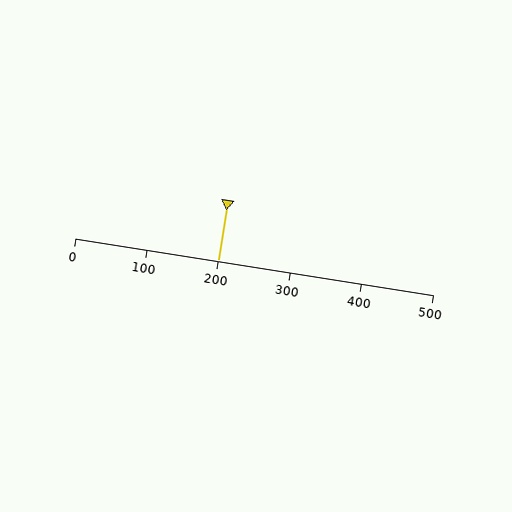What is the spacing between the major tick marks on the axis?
The major ticks are spaced 100 apart.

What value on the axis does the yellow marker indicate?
The marker indicates approximately 200.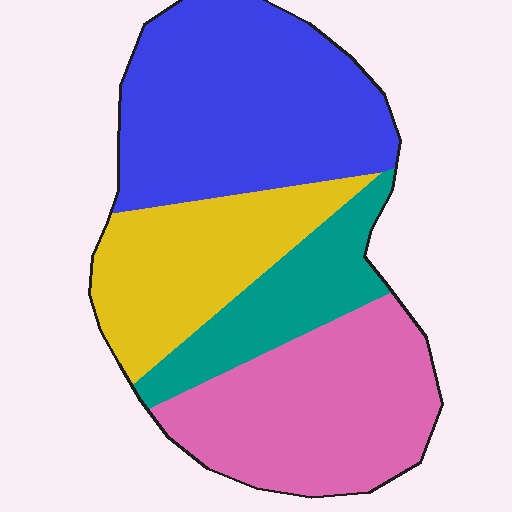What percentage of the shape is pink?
Pink covers 29% of the shape.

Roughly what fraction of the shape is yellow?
Yellow covers about 20% of the shape.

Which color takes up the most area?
Blue, at roughly 35%.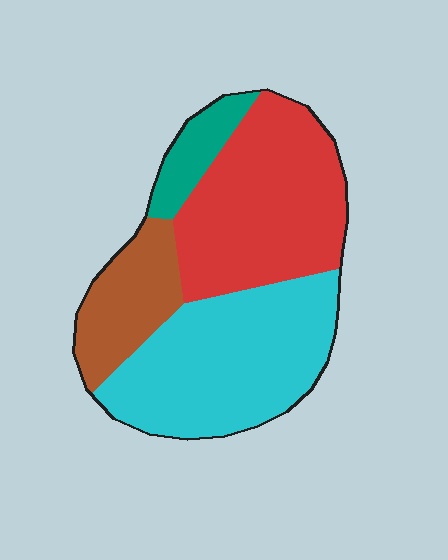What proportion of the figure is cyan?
Cyan takes up about two fifths (2/5) of the figure.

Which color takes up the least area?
Teal, at roughly 10%.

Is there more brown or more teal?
Brown.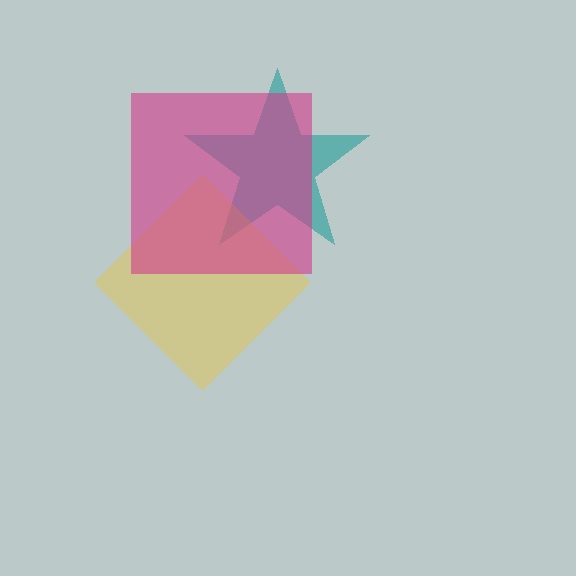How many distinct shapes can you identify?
There are 3 distinct shapes: a teal star, a yellow diamond, a magenta square.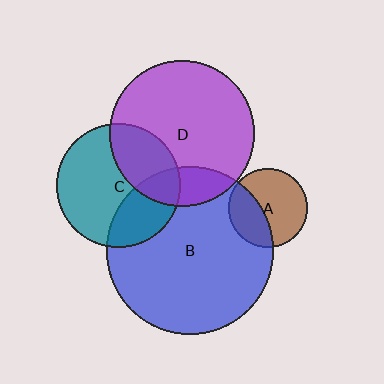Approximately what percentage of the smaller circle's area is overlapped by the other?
Approximately 30%.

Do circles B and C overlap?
Yes.